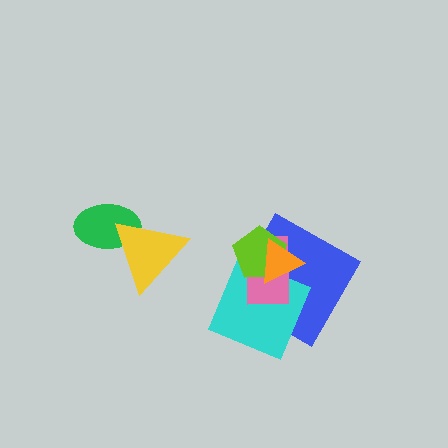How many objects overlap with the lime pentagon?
4 objects overlap with the lime pentagon.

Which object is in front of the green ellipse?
The yellow triangle is in front of the green ellipse.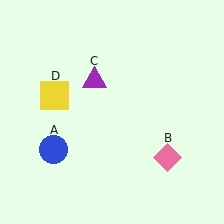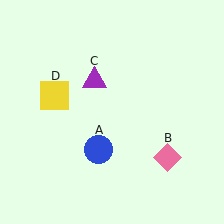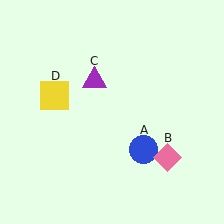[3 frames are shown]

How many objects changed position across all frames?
1 object changed position: blue circle (object A).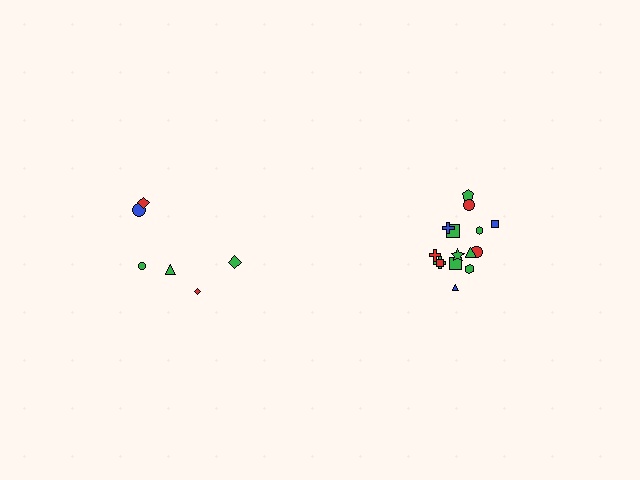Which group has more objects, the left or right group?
The right group.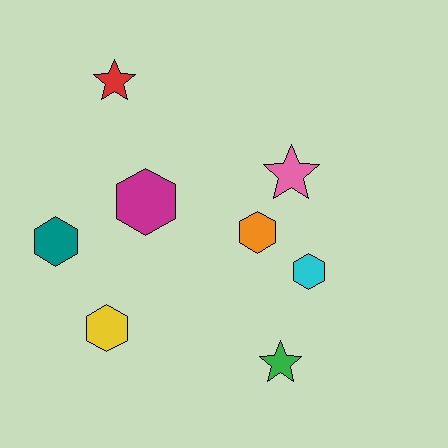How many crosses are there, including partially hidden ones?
There are no crosses.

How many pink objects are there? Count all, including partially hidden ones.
There is 1 pink object.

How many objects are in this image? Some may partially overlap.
There are 8 objects.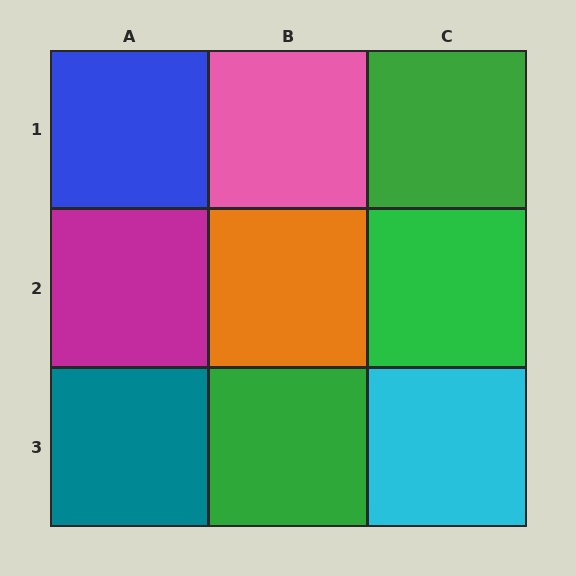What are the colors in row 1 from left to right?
Blue, pink, green.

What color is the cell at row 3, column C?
Cyan.